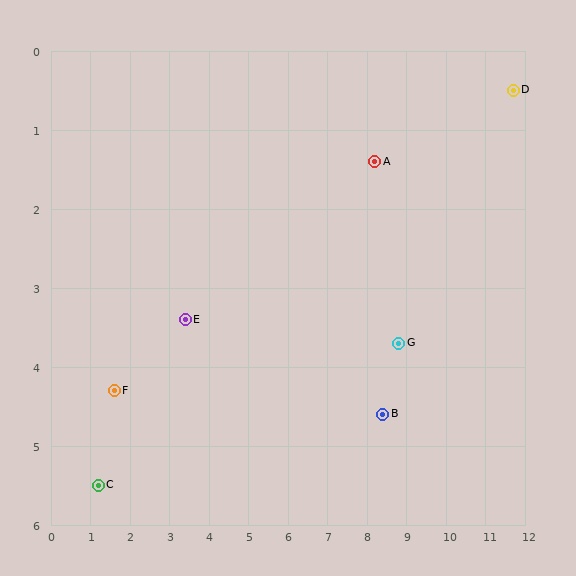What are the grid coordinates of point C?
Point C is at approximately (1.2, 5.5).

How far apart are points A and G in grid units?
Points A and G are about 2.4 grid units apart.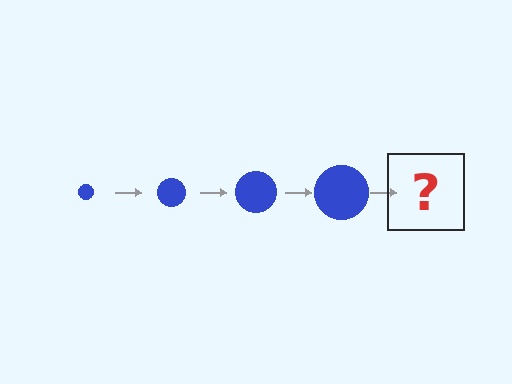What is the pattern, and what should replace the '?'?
The pattern is that the circle gets progressively larger each step. The '?' should be a blue circle, larger than the previous one.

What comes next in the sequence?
The next element should be a blue circle, larger than the previous one.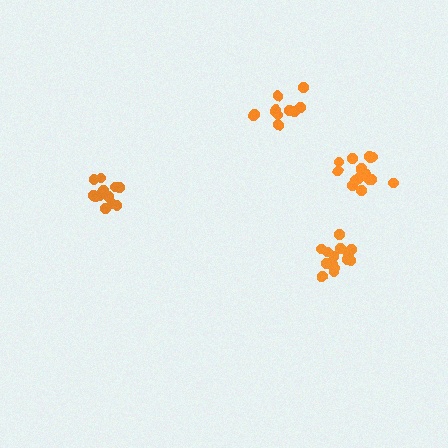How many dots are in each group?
Group 1: 14 dots, Group 2: 16 dots, Group 3: 12 dots, Group 4: 11 dots (53 total).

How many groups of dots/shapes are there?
There are 4 groups.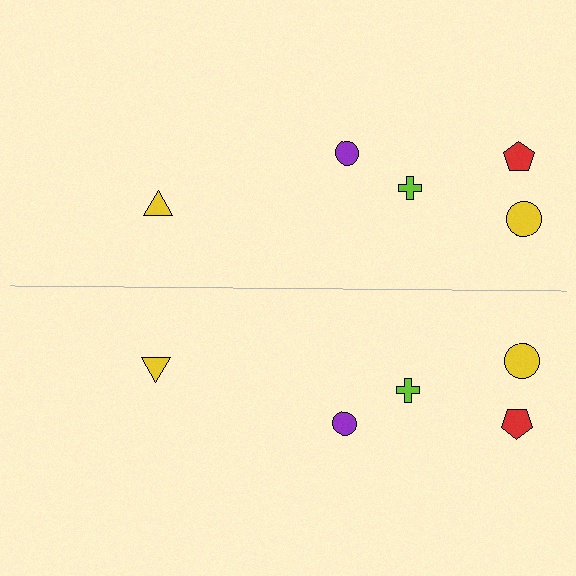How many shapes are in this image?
There are 10 shapes in this image.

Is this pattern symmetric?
Yes, this pattern has bilateral (reflection) symmetry.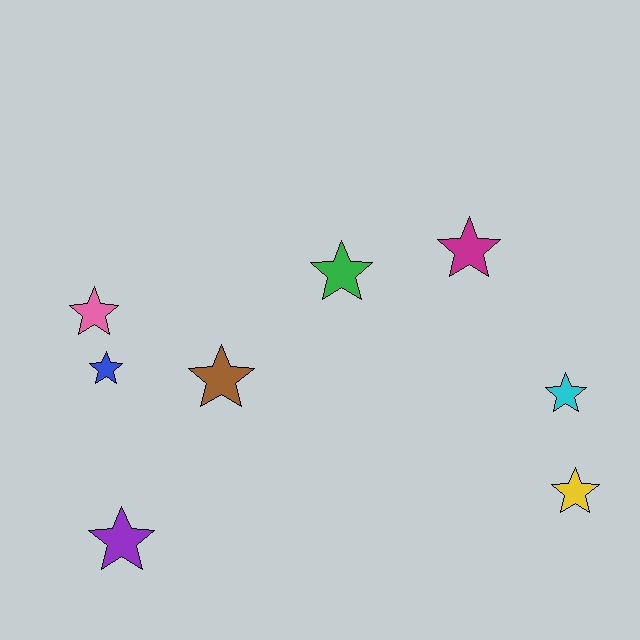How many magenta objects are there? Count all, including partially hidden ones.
There is 1 magenta object.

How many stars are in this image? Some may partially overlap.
There are 8 stars.